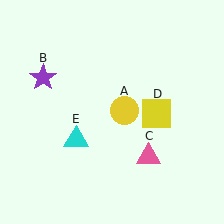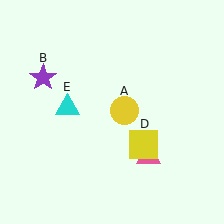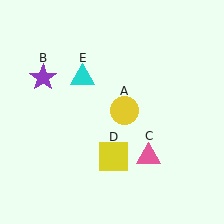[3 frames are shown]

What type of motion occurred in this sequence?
The yellow square (object D), cyan triangle (object E) rotated clockwise around the center of the scene.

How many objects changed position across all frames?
2 objects changed position: yellow square (object D), cyan triangle (object E).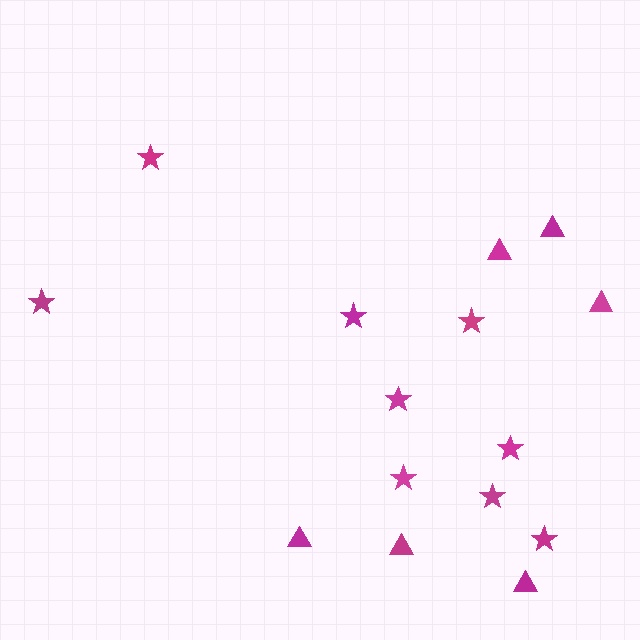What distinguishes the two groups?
There are 2 groups: one group of triangles (6) and one group of stars (9).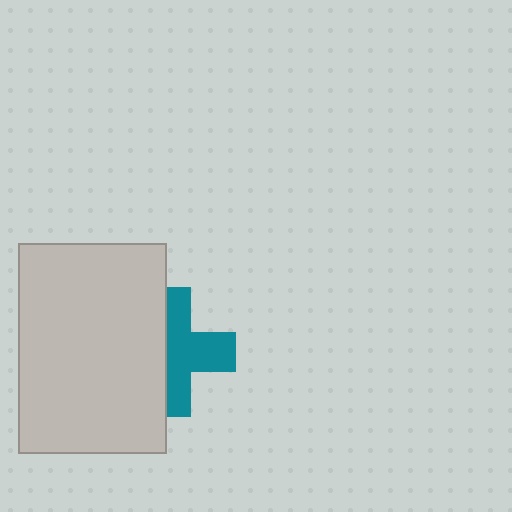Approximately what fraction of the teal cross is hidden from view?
Roughly 45% of the teal cross is hidden behind the light gray rectangle.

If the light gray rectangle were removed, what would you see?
You would see the complete teal cross.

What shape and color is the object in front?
The object in front is a light gray rectangle.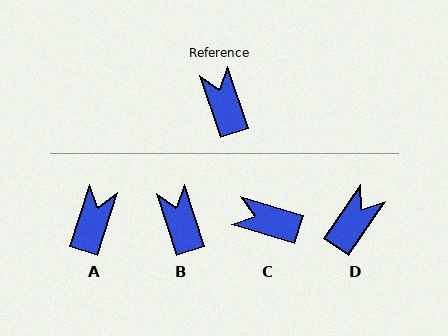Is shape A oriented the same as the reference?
No, it is off by about 36 degrees.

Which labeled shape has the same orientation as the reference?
B.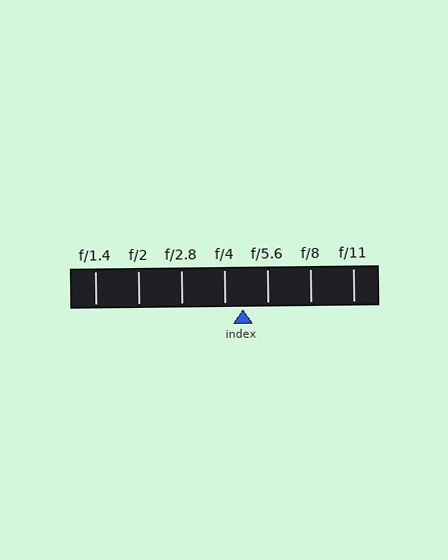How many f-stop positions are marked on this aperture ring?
There are 7 f-stop positions marked.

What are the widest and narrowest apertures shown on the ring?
The widest aperture shown is f/1.4 and the narrowest is f/11.